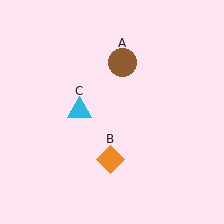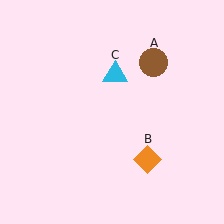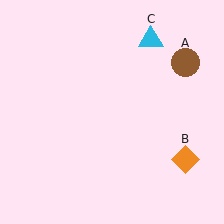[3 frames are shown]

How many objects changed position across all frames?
3 objects changed position: brown circle (object A), orange diamond (object B), cyan triangle (object C).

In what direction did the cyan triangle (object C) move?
The cyan triangle (object C) moved up and to the right.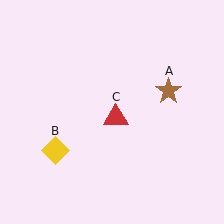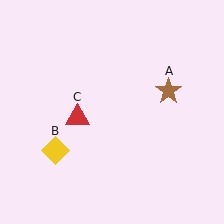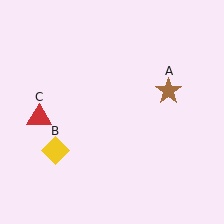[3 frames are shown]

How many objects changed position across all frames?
1 object changed position: red triangle (object C).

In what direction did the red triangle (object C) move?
The red triangle (object C) moved left.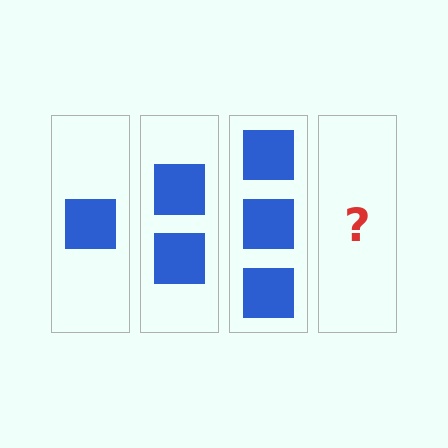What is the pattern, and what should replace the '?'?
The pattern is that each step adds one more square. The '?' should be 4 squares.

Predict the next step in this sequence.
The next step is 4 squares.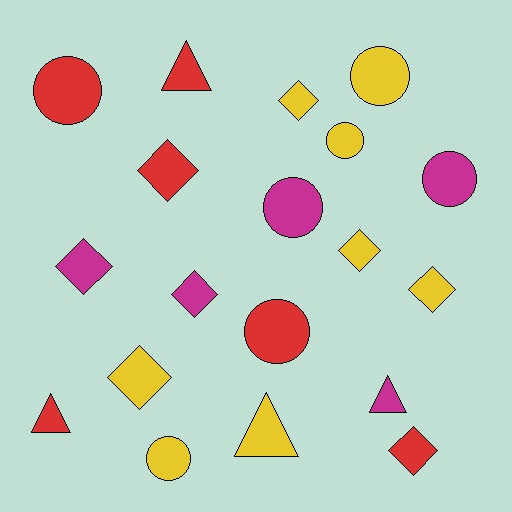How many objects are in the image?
There are 19 objects.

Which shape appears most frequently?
Diamond, with 8 objects.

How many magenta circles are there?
There are 2 magenta circles.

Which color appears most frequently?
Yellow, with 8 objects.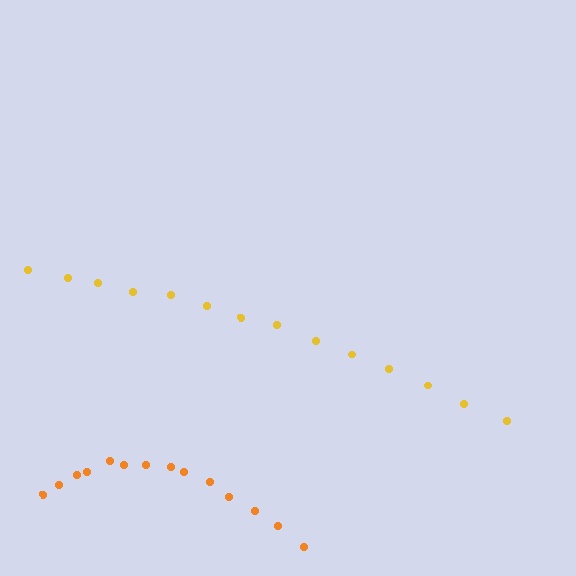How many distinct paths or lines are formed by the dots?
There are 2 distinct paths.